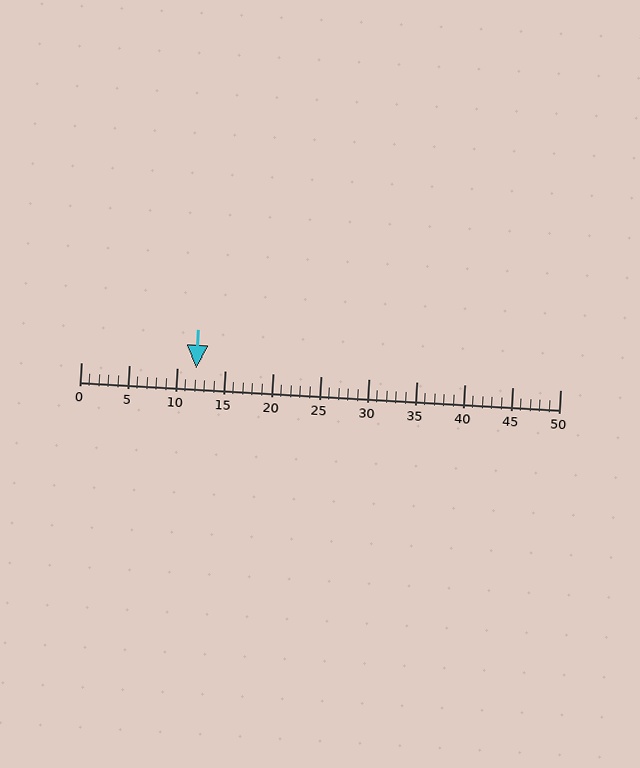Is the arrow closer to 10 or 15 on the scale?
The arrow is closer to 10.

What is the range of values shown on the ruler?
The ruler shows values from 0 to 50.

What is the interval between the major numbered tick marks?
The major tick marks are spaced 5 units apart.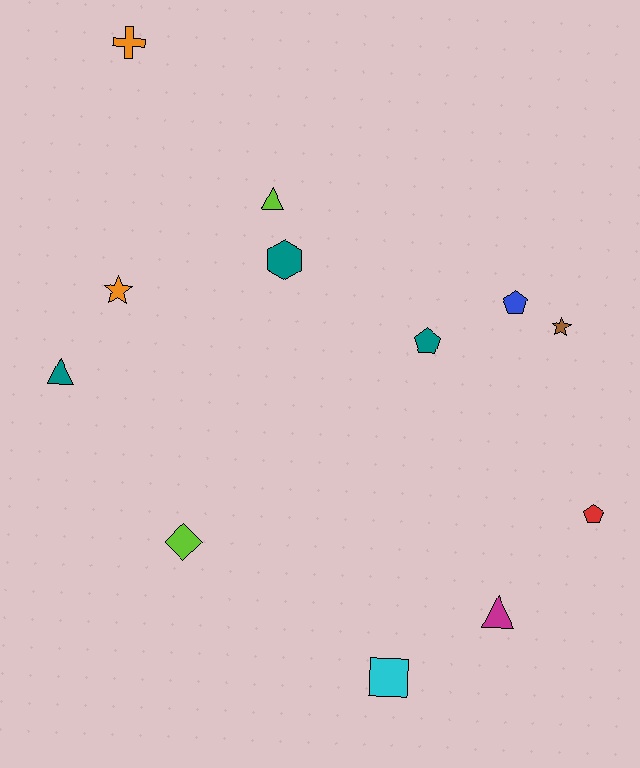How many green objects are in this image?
There are no green objects.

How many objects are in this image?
There are 12 objects.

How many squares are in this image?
There is 1 square.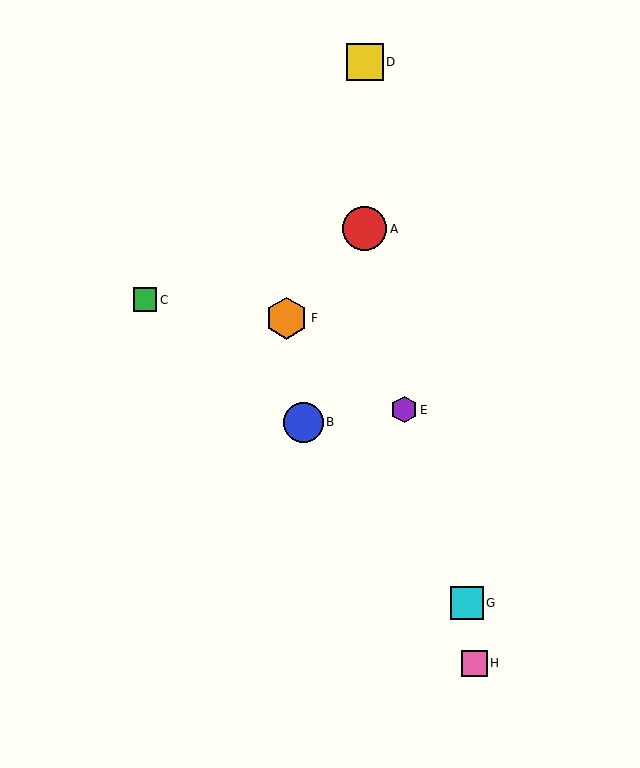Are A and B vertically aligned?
No, A is at x≈365 and B is at x≈303.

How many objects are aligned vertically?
2 objects (A, D) are aligned vertically.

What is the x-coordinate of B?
Object B is at x≈303.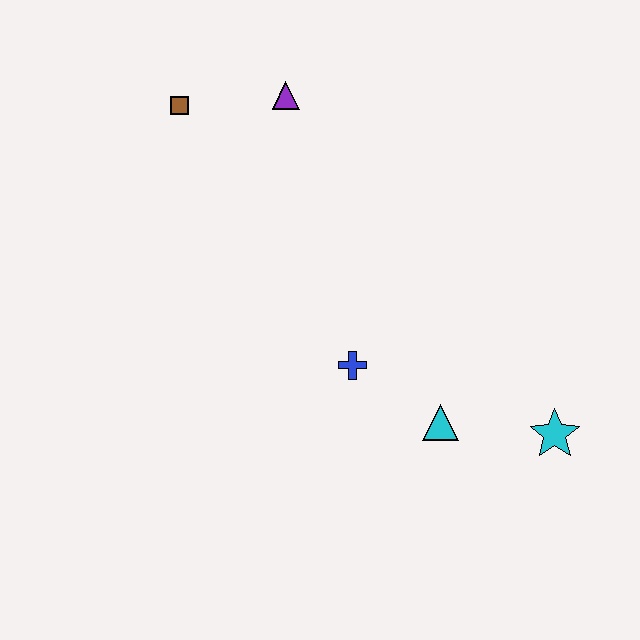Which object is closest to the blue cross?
The cyan triangle is closest to the blue cross.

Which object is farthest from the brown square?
The cyan star is farthest from the brown square.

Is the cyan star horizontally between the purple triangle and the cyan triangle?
No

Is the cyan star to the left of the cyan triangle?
No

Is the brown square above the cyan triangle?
Yes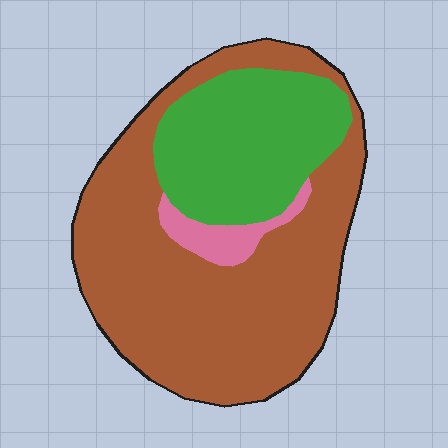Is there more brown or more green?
Brown.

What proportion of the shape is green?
Green covers 29% of the shape.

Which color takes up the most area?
Brown, at roughly 65%.